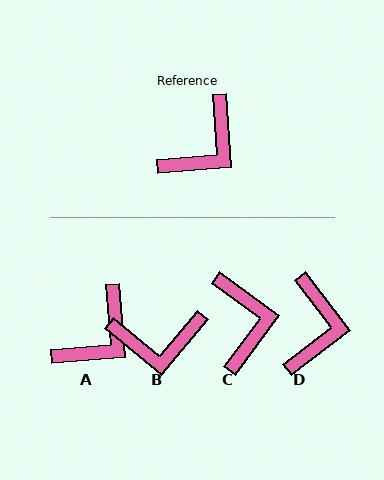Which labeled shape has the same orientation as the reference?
A.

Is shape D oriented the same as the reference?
No, it is off by about 33 degrees.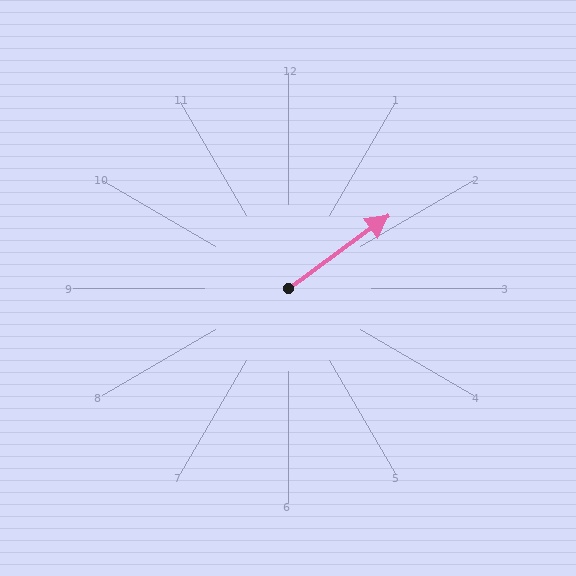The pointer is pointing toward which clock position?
Roughly 2 o'clock.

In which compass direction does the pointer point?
Northeast.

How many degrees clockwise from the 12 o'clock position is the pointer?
Approximately 54 degrees.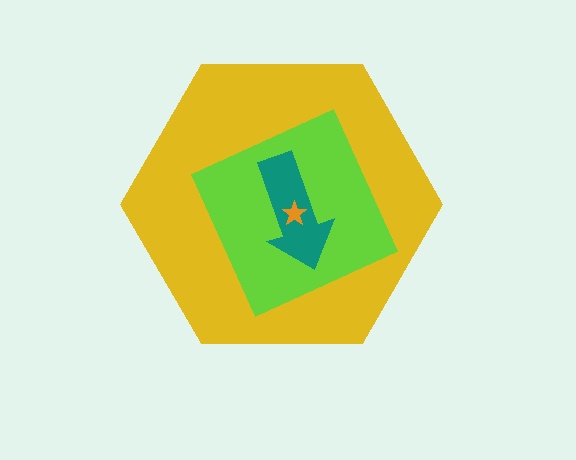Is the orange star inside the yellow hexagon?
Yes.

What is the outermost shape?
The yellow hexagon.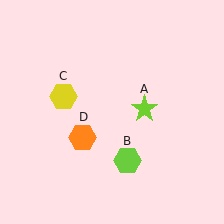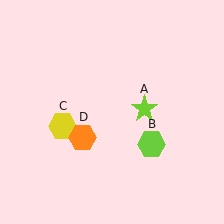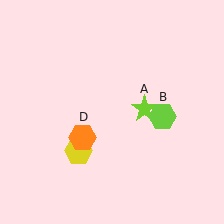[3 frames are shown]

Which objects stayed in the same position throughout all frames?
Lime star (object A) and orange hexagon (object D) remained stationary.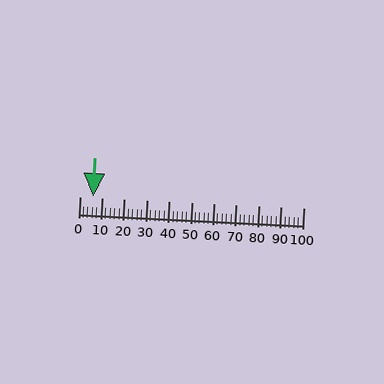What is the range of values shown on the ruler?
The ruler shows values from 0 to 100.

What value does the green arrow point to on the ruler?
The green arrow points to approximately 6.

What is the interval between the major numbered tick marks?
The major tick marks are spaced 10 units apart.